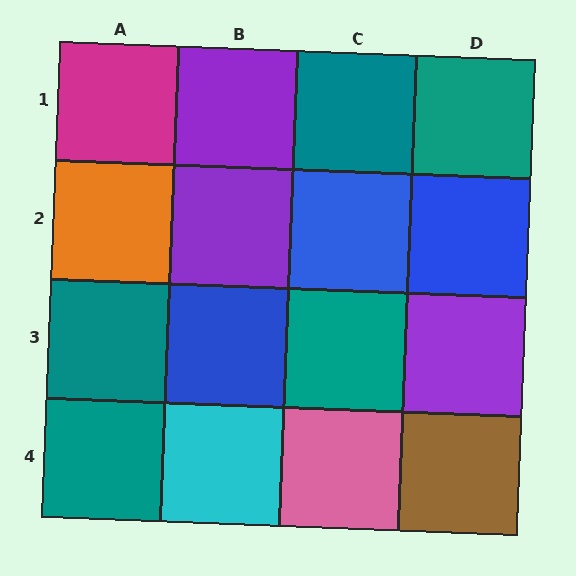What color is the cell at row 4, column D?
Brown.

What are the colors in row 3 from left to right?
Teal, blue, teal, purple.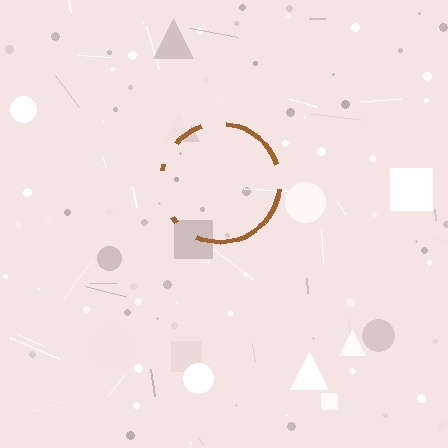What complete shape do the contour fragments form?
The contour fragments form a circle.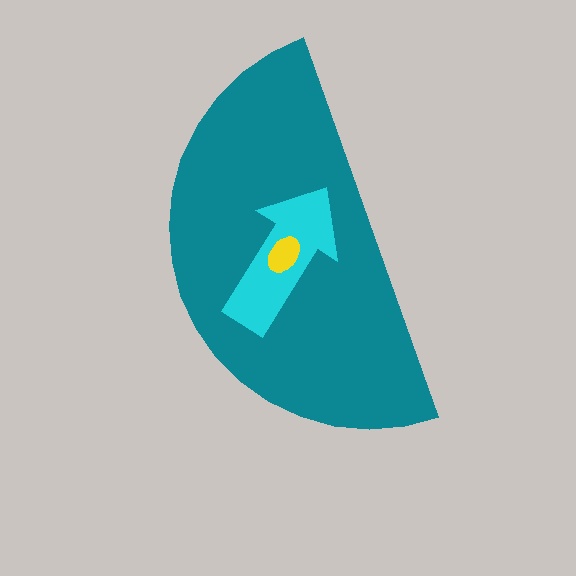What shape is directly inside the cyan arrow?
The yellow ellipse.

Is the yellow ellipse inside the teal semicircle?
Yes.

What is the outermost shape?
The teal semicircle.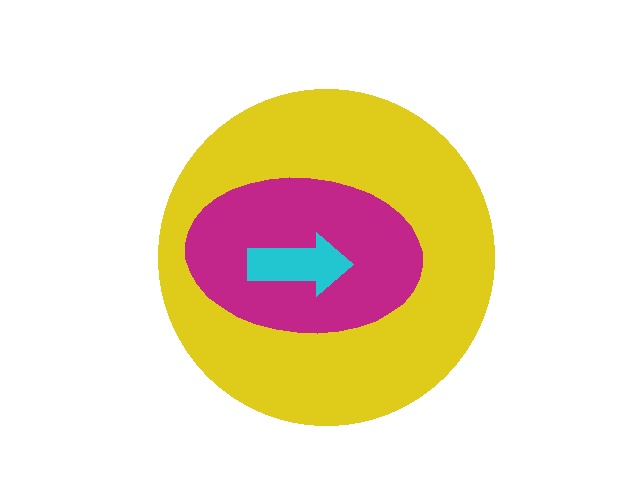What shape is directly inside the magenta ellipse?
The cyan arrow.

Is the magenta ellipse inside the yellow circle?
Yes.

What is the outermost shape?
The yellow circle.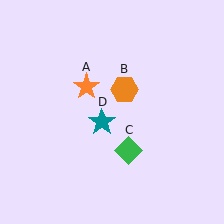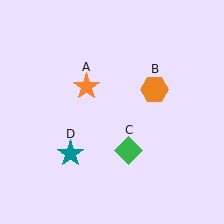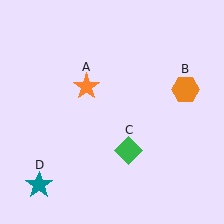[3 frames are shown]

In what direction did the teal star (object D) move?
The teal star (object D) moved down and to the left.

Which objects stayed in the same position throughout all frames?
Orange star (object A) and green diamond (object C) remained stationary.